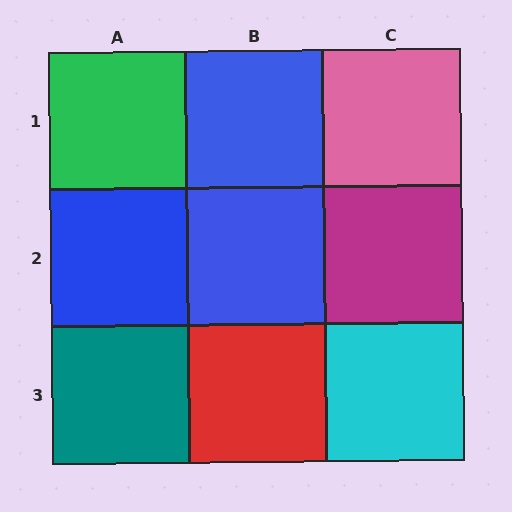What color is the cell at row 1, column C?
Pink.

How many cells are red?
1 cell is red.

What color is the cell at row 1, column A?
Green.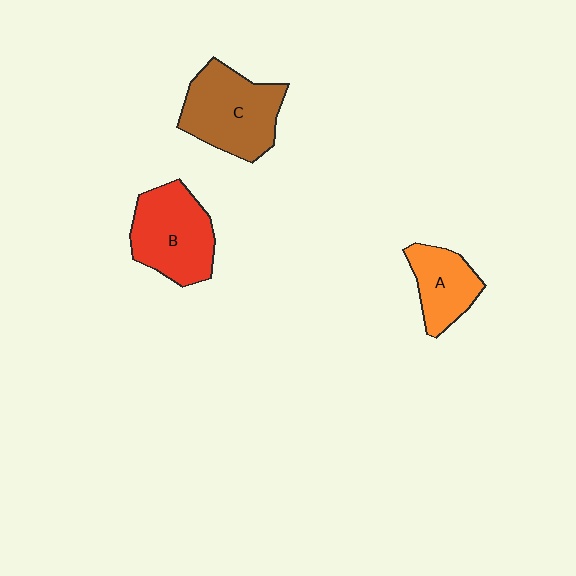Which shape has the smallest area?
Shape A (orange).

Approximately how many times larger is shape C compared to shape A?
Approximately 1.6 times.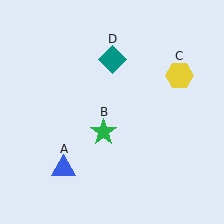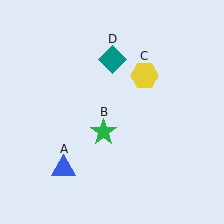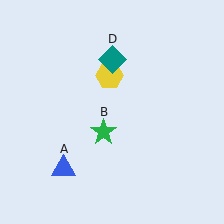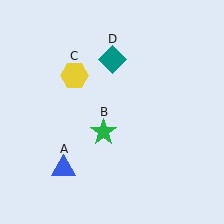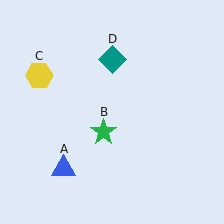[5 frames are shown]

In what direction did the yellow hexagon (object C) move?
The yellow hexagon (object C) moved left.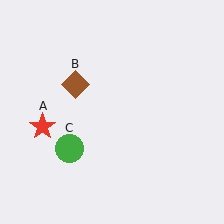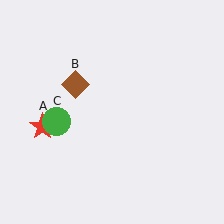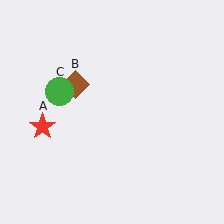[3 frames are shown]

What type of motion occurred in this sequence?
The green circle (object C) rotated clockwise around the center of the scene.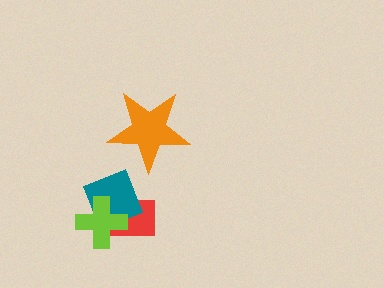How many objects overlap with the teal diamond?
2 objects overlap with the teal diamond.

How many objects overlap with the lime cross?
2 objects overlap with the lime cross.